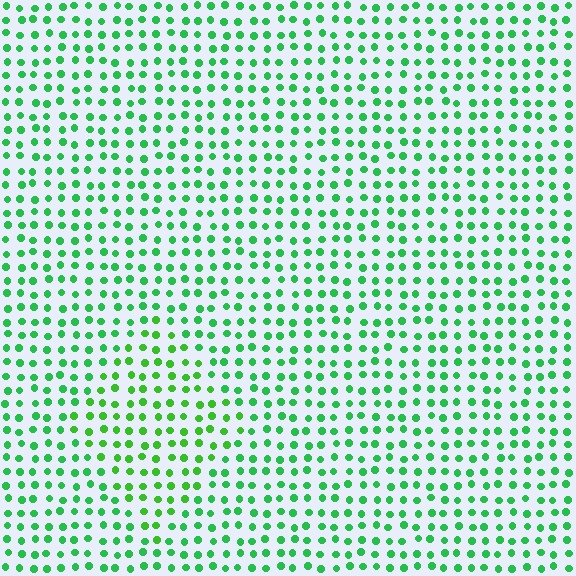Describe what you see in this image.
The image is filled with small green elements in a uniform arrangement. A diamond-shaped region is visible where the elements are tinted to a slightly different hue, forming a subtle color boundary.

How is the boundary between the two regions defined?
The boundary is defined purely by a slight shift in hue (about 21 degrees). Spacing, size, and orientation are identical on both sides.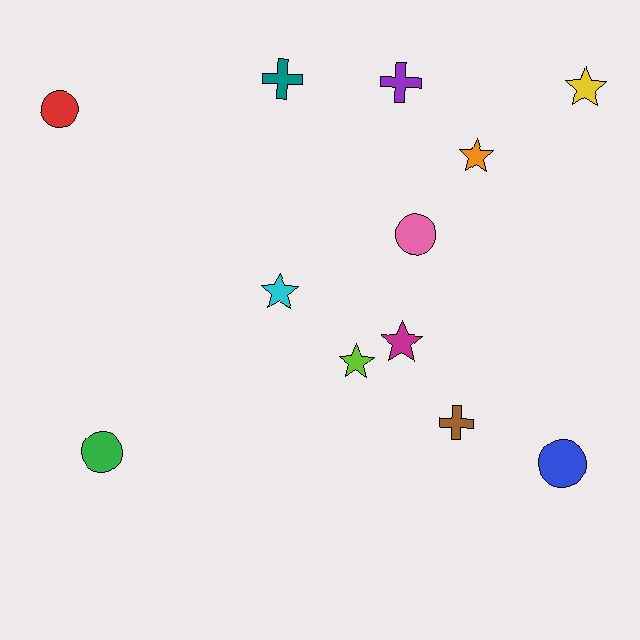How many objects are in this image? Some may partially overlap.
There are 12 objects.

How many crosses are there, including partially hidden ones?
There are 3 crosses.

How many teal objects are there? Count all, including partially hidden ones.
There is 1 teal object.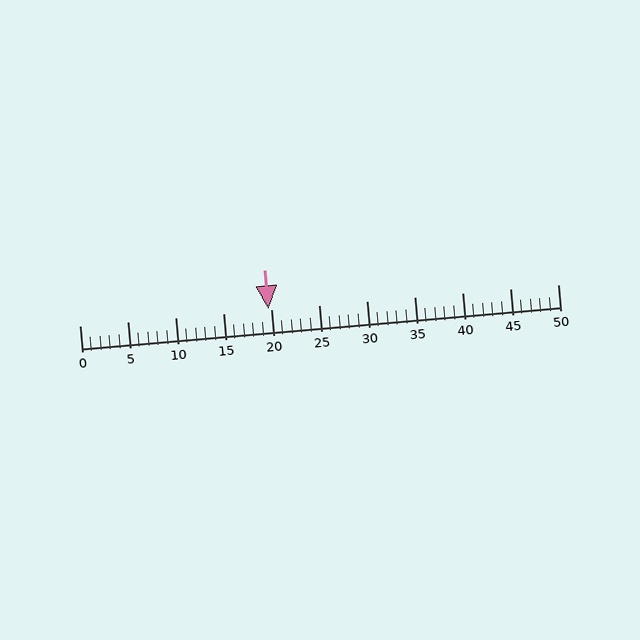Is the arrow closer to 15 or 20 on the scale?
The arrow is closer to 20.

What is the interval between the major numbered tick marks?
The major tick marks are spaced 5 units apart.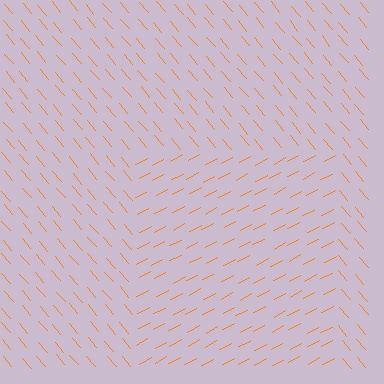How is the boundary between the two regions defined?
The boundary is defined purely by a change in line orientation (approximately 78 degrees difference). All lines are the same color and thickness.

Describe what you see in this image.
The image is filled with small orange line segments. A rectangle region in the image has lines oriented differently from the surrounding lines, creating a visible texture boundary.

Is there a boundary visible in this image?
Yes, there is a texture boundary formed by a change in line orientation.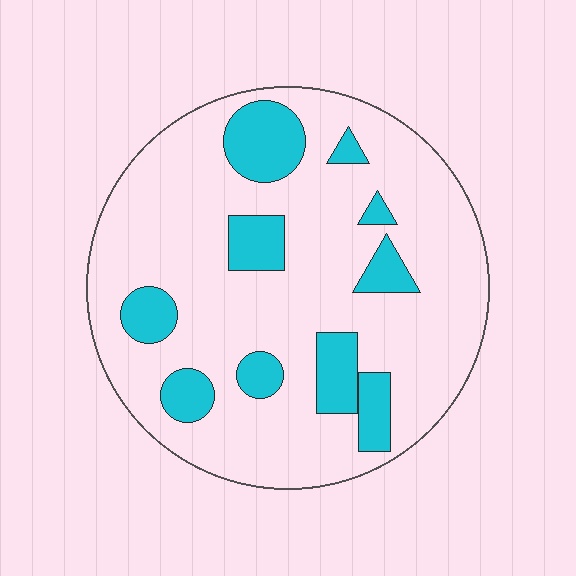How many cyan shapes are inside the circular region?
10.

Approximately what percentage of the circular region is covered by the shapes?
Approximately 20%.